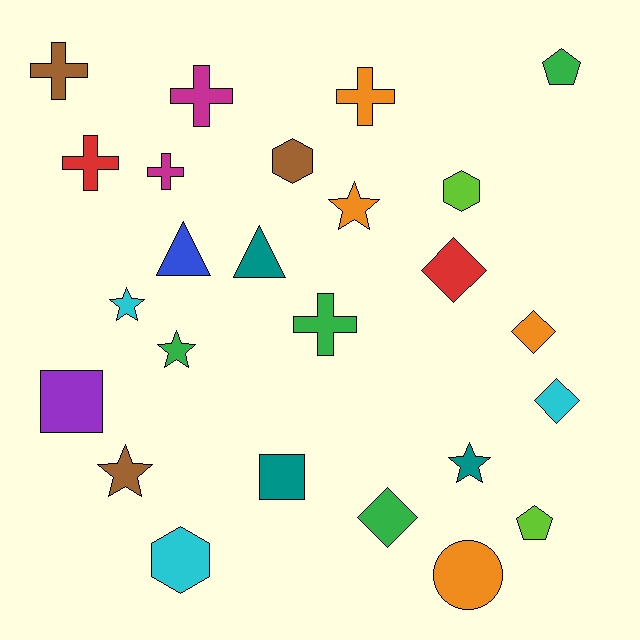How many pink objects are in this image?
There are no pink objects.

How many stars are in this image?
There are 5 stars.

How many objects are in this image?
There are 25 objects.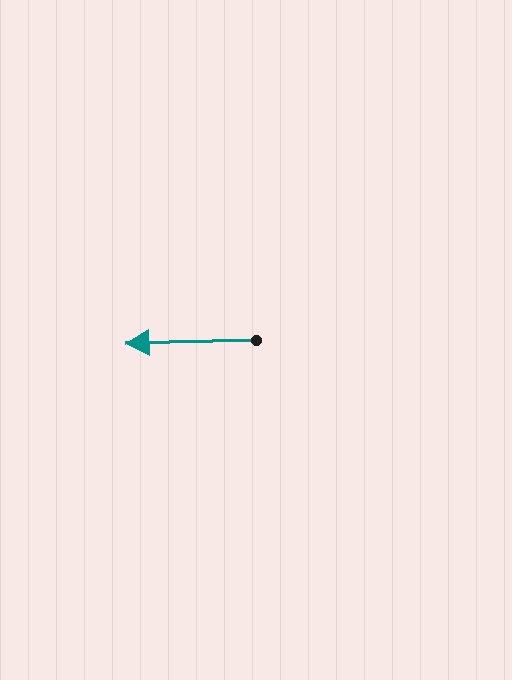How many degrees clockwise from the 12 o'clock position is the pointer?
Approximately 268 degrees.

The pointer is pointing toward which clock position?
Roughly 9 o'clock.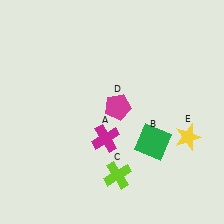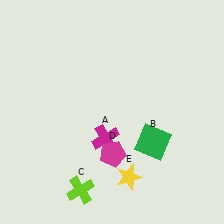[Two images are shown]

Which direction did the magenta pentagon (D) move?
The magenta pentagon (D) moved down.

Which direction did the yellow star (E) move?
The yellow star (E) moved left.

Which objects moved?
The objects that moved are: the lime cross (C), the magenta pentagon (D), the yellow star (E).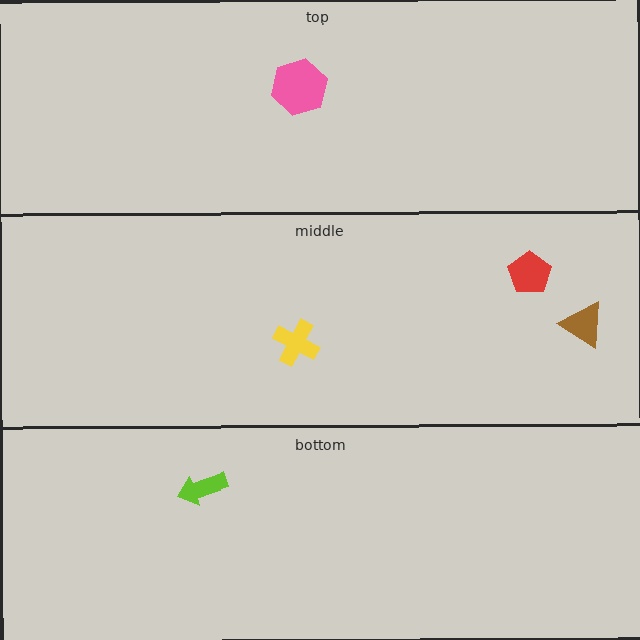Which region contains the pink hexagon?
The top region.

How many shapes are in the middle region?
3.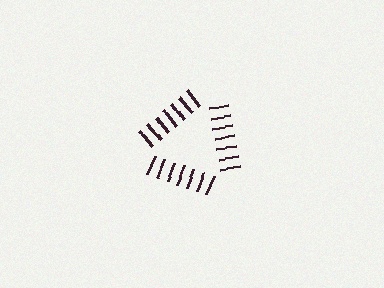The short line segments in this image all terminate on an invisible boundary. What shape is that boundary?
An illusory triangle — the line segments terminate on its edges but no continuous stroke is drawn.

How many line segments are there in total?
21 — 7 along each of the 3 edges.